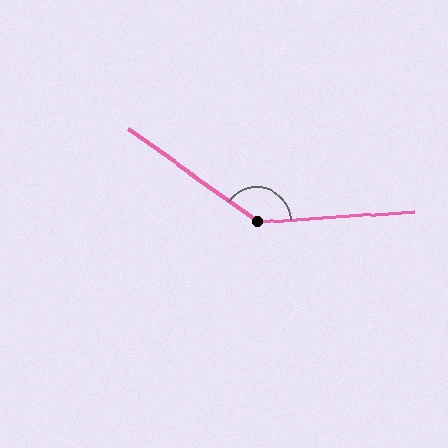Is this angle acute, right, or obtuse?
It is obtuse.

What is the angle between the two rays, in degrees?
Approximately 141 degrees.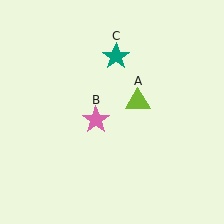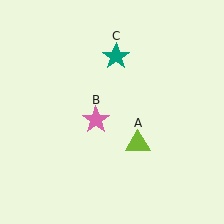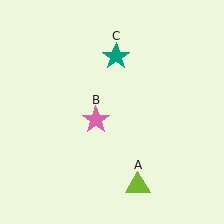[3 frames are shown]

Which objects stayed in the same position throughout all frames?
Pink star (object B) and teal star (object C) remained stationary.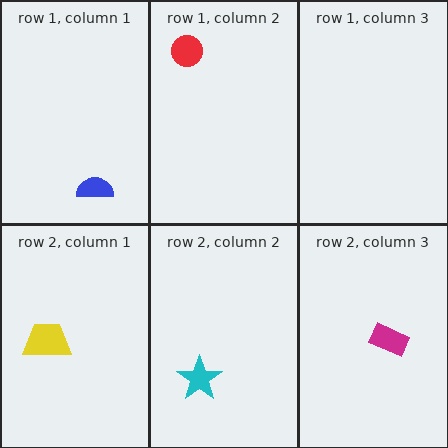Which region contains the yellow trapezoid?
The row 2, column 1 region.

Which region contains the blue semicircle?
The row 1, column 1 region.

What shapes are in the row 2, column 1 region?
The yellow trapezoid.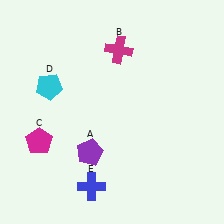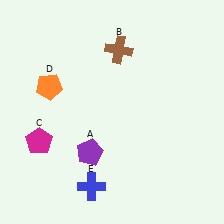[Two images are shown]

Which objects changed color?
B changed from magenta to brown. D changed from cyan to orange.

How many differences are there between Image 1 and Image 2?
There are 2 differences between the two images.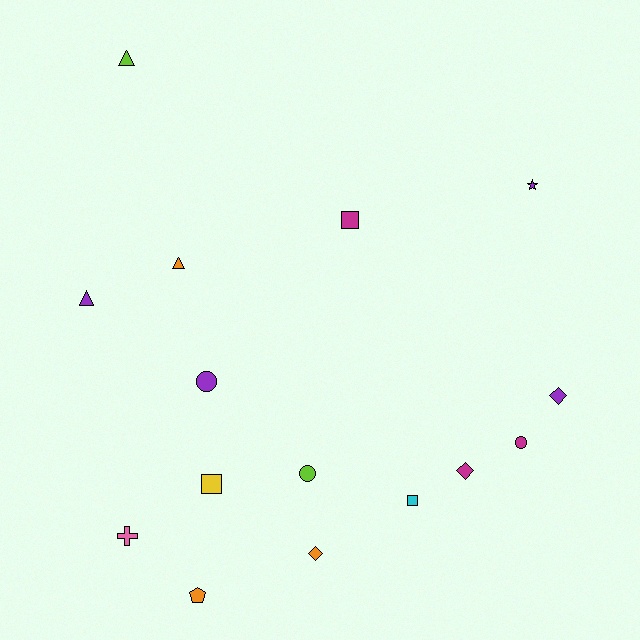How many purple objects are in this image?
There are 4 purple objects.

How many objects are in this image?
There are 15 objects.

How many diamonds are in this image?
There are 3 diamonds.